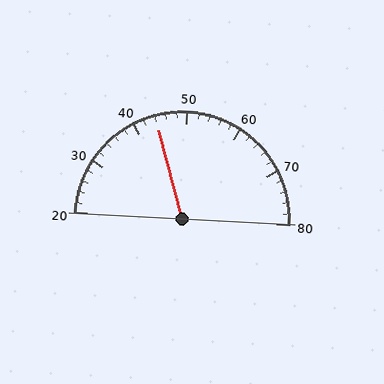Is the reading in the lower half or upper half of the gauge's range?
The reading is in the lower half of the range (20 to 80).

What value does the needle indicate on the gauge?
The needle indicates approximately 44.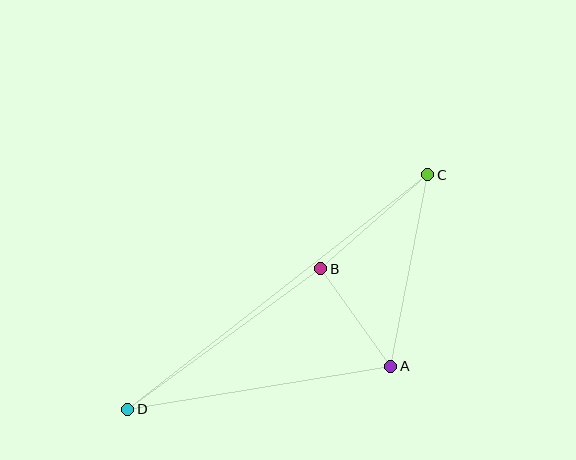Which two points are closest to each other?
Points A and B are closest to each other.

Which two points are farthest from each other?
Points C and D are farthest from each other.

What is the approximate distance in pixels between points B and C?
The distance between B and C is approximately 143 pixels.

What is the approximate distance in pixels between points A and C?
The distance between A and C is approximately 195 pixels.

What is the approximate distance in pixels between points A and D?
The distance between A and D is approximately 266 pixels.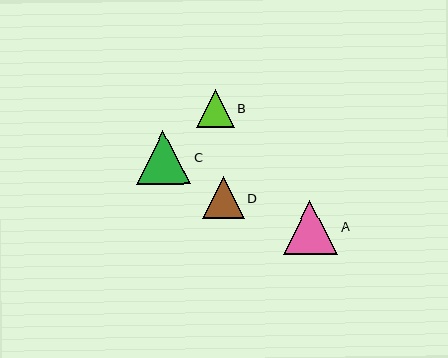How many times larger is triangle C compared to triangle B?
Triangle C is approximately 1.4 times the size of triangle B.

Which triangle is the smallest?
Triangle B is the smallest with a size of approximately 38 pixels.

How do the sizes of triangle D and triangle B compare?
Triangle D and triangle B are approximately the same size.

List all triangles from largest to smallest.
From largest to smallest: C, A, D, B.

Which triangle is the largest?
Triangle C is the largest with a size of approximately 54 pixels.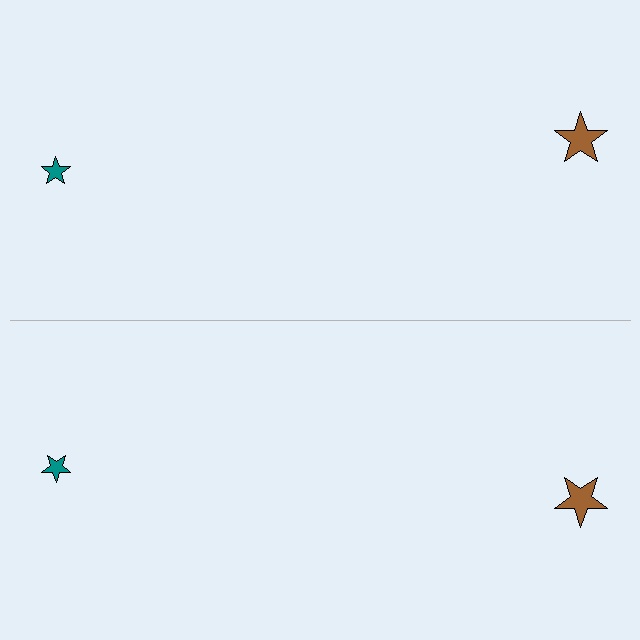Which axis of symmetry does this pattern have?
The pattern has a horizontal axis of symmetry running through the center of the image.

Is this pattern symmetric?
Yes, this pattern has bilateral (reflection) symmetry.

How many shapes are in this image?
There are 4 shapes in this image.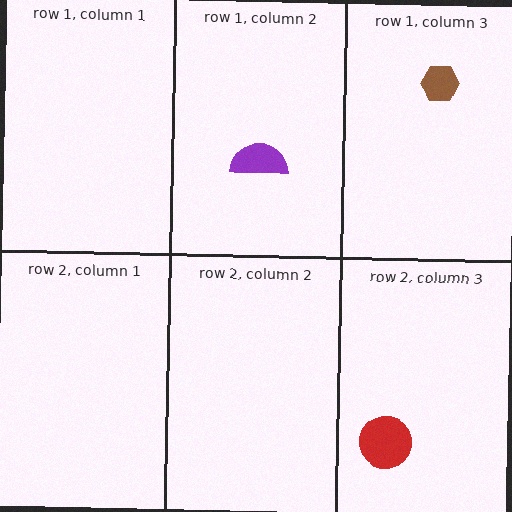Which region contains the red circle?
The row 2, column 3 region.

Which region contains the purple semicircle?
The row 1, column 2 region.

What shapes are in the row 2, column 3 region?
The red circle.